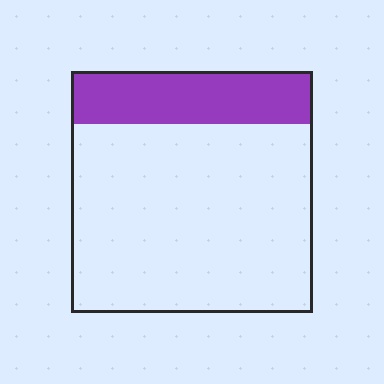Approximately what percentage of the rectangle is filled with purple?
Approximately 20%.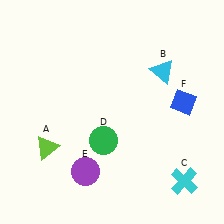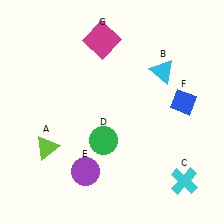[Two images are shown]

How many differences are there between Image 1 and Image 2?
There is 1 difference between the two images.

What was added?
A magenta square (G) was added in Image 2.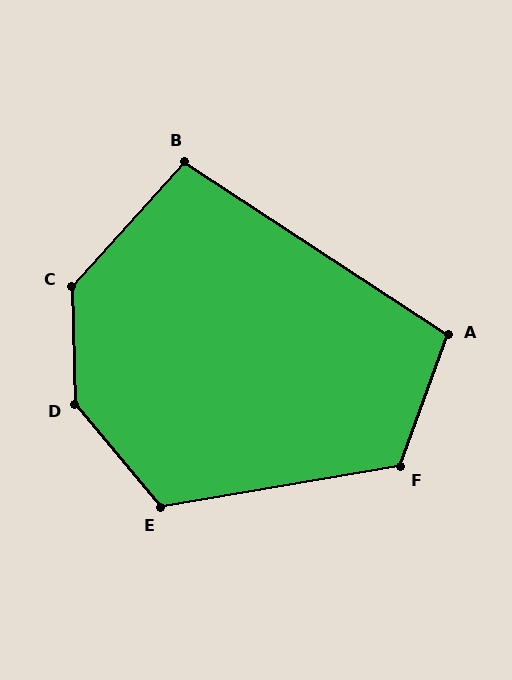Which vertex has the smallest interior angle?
B, at approximately 99 degrees.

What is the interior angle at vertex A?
Approximately 103 degrees (obtuse).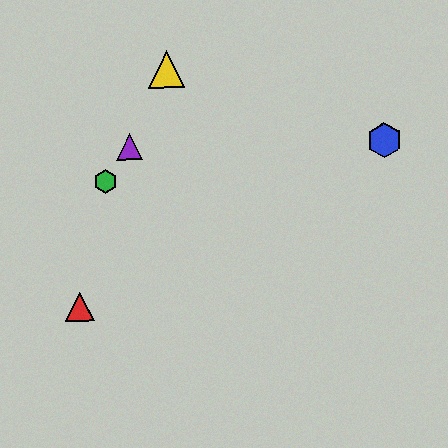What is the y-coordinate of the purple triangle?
The purple triangle is at y≈147.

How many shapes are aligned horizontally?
2 shapes (the blue hexagon, the purple triangle) are aligned horizontally.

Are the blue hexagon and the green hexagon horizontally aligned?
No, the blue hexagon is at y≈140 and the green hexagon is at y≈181.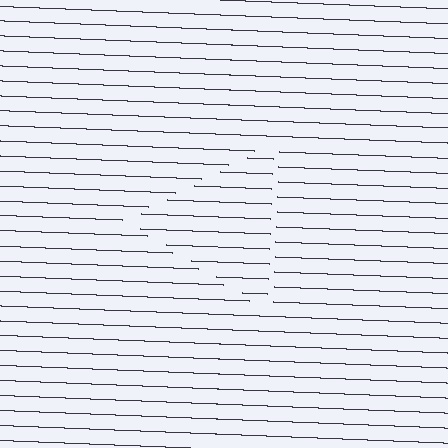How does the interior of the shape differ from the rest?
The interior of the shape contains the same grating, shifted by half a period — the contour is defined by the phase discontinuity where line-ends from the inner and outer gratings abut.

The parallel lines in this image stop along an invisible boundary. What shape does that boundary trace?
An illusory triangle. The interior of the shape contains the same grating, shifted by half a period — the contour is defined by the phase discontinuity where line-ends from the inner and outer gratings abut.